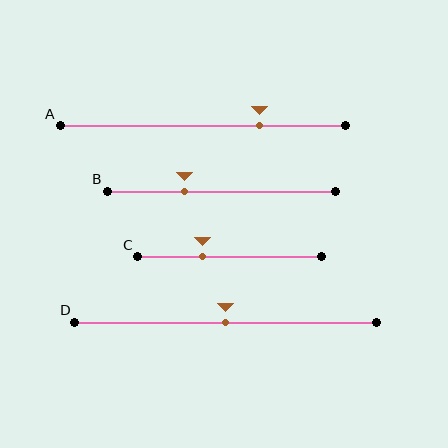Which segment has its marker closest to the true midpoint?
Segment D has its marker closest to the true midpoint.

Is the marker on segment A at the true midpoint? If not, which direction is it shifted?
No, the marker on segment A is shifted to the right by about 20% of the segment length.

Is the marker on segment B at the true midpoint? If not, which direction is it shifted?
No, the marker on segment B is shifted to the left by about 16% of the segment length.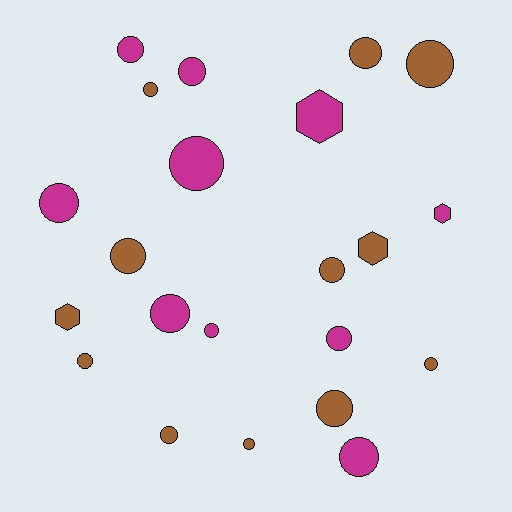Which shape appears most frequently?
Circle, with 18 objects.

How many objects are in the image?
There are 22 objects.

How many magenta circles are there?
There are 8 magenta circles.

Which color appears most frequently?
Brown, with 12 objects.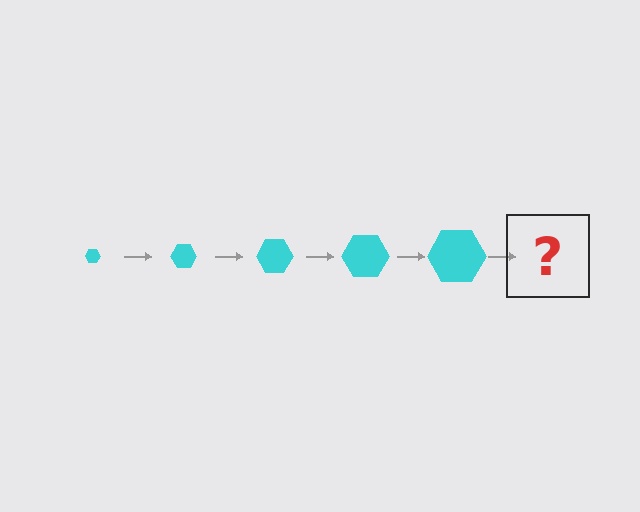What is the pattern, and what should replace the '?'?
The pattern is that the hexagon gets progressively larger each step. The '?' should be a cyan hexagon, larger than the previous one.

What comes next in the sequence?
The next element should be a cyan hexagon, larger than the previous one.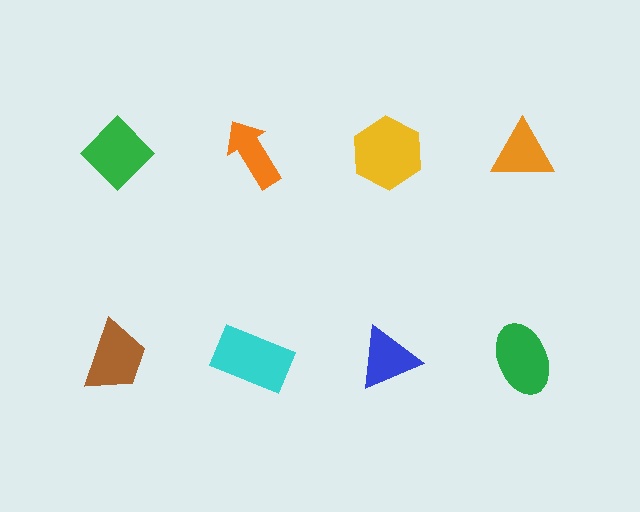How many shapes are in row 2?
4 shapes.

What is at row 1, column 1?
A green diamond.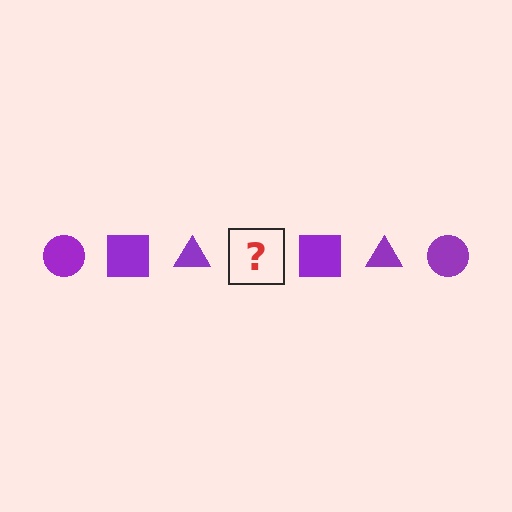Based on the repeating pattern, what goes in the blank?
The blank should be a purple circle.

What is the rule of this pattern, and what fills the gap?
The rule is that the pattern cycles through circle, square, triangle shapes in purple. The gap should be filled with a purple circle.